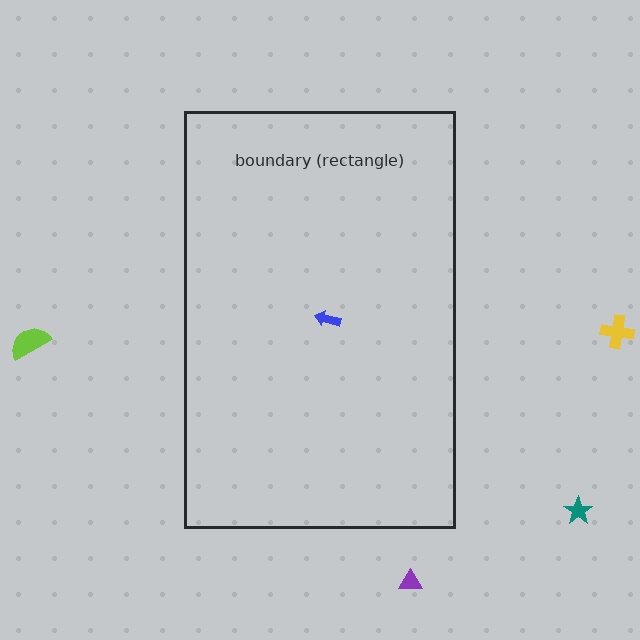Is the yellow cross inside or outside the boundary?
Outside.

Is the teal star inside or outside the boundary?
Outside.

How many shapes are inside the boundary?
1 inside, 4 outside.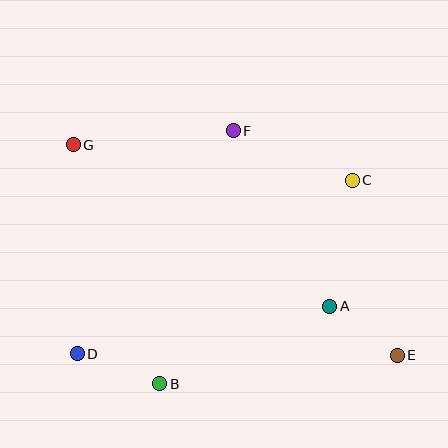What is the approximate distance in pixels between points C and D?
The distance between C and D is approximately 325 pixels.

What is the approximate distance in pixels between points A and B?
The distance between A and B is approximately 187 pixels.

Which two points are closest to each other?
Points A and E are closest to each other.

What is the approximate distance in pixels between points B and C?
The distance between B and C is approximately 280 pixels.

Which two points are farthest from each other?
Points E and G are farthest from each other.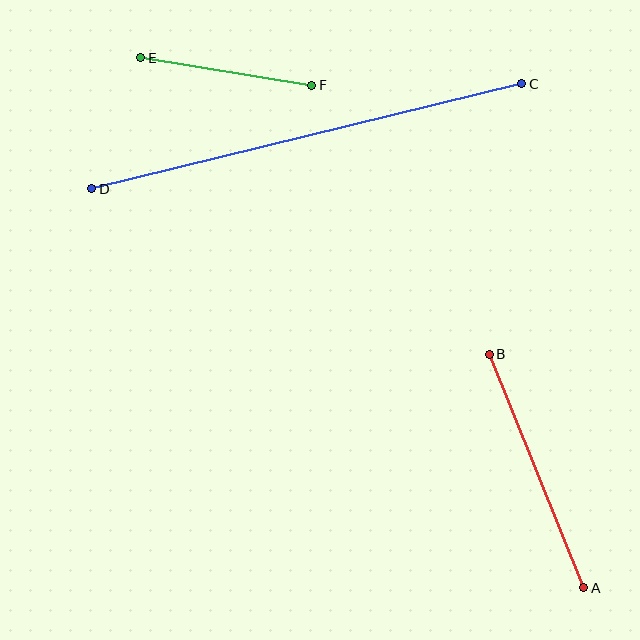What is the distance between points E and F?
The distance is approximately 173 pixels.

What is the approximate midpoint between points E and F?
The midpoint is at approximately (226, 71) pixels.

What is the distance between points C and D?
The distance is approximately 443 pixels.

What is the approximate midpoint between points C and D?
The midpoint is at approximately (307, 136) pixels.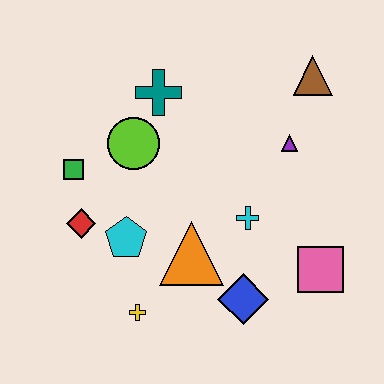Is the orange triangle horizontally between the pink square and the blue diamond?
No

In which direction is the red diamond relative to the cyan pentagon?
The red diamond is to the left of the cyan pentagon.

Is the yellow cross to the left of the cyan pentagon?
No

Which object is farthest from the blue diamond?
The brown triangle is farthest from the blue diamond.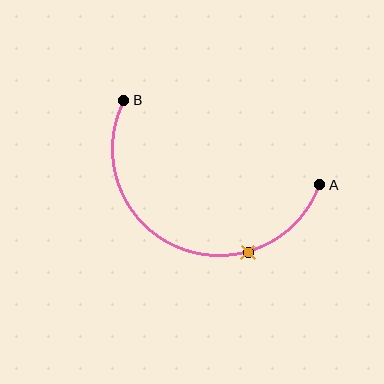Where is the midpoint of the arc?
The arc midpoint is the point on the curve farthest from the straight line joining A and B. It sits below that line.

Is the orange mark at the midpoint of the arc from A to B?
No. The orange mark lies on the arc but is closer to endpoint A. The arc midpoint would be at the point on the curve equidistant along the arc from both A and B.